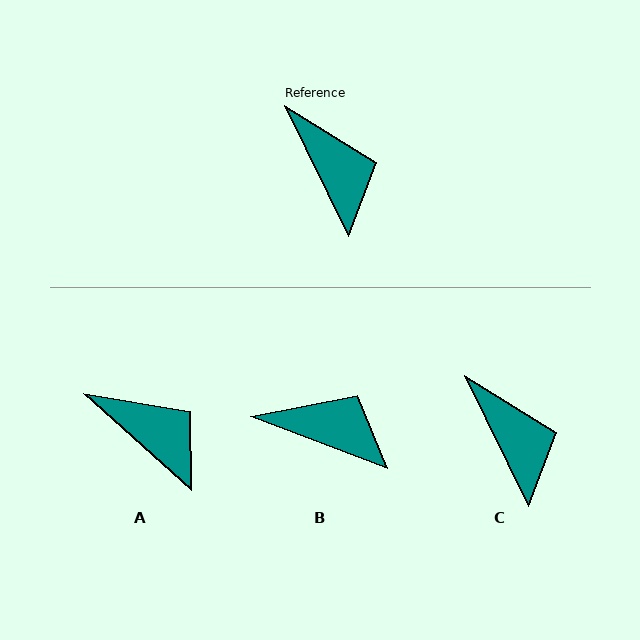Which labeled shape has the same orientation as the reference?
C.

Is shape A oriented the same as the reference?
No, it is off by about 23 degrees.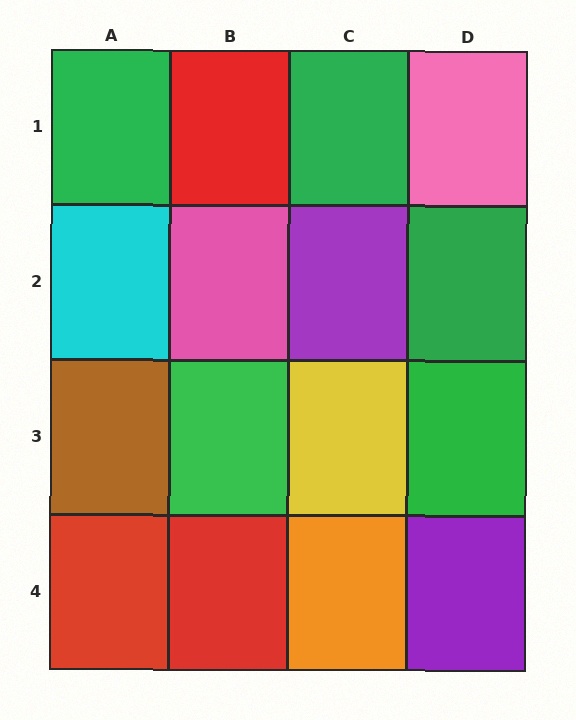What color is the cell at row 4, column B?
Red.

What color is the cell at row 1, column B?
Red.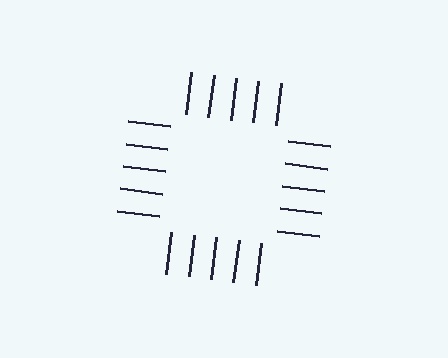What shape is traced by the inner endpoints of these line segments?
An illusory square — the line segments terminate on its edges but no continuous stroke is drawn.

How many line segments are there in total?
20 — 5 along each of the 4 edges.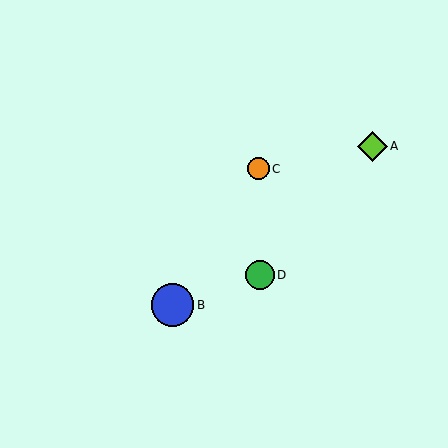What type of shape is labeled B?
Shape B is a blue circle.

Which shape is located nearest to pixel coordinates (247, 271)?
The green circle (labeled D) at (260, 275) is nearest to that location.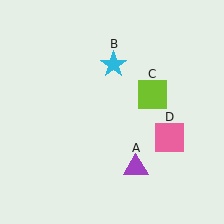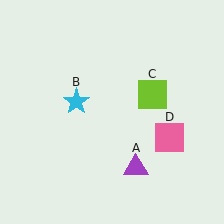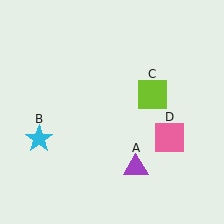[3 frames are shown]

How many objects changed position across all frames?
1 object changed position: cyan star (object B).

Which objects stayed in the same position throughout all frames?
Purple triangle (object A) and lime square (object C) and pink square (object D) remained stationary.